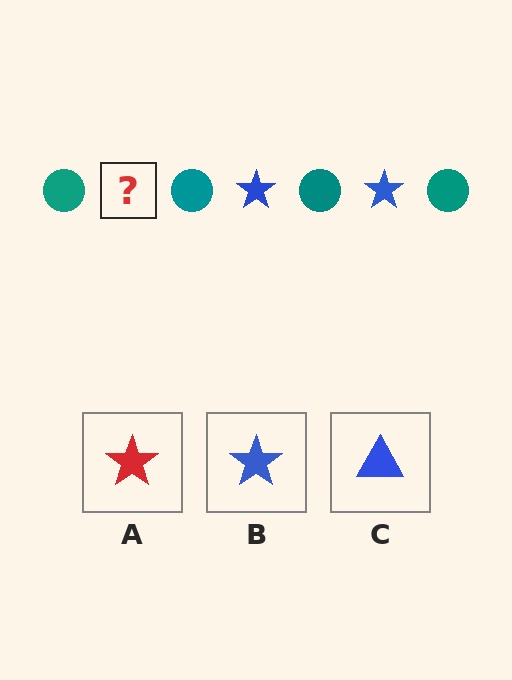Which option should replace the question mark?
Option B.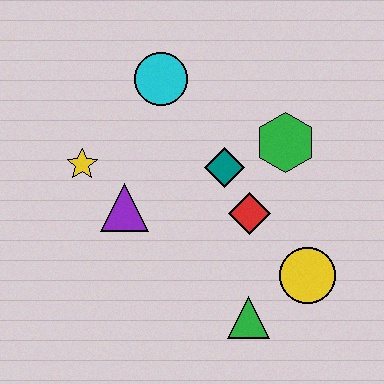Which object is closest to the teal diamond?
The red diamond is closest to the teal diamond.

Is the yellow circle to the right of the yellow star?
Yes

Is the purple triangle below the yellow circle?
No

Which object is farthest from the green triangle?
The cyan circle is farthest from the green triangle.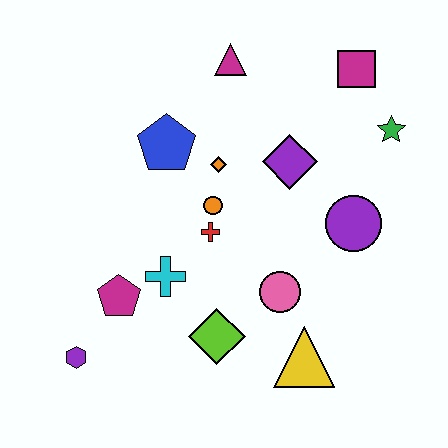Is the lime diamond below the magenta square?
Yes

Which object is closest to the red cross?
The orange circle is closest to the red cross.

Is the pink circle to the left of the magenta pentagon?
No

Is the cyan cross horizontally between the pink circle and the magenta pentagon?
Yes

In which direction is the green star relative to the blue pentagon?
The green star is to the right of the blue pentagon.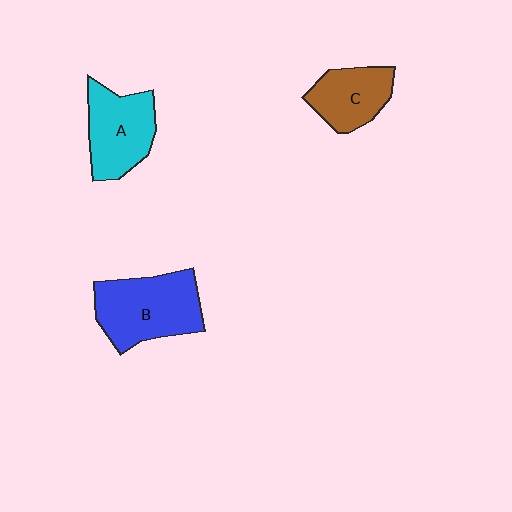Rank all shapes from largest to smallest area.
From largest to smallest: B (blue), A (cyan), C (brown).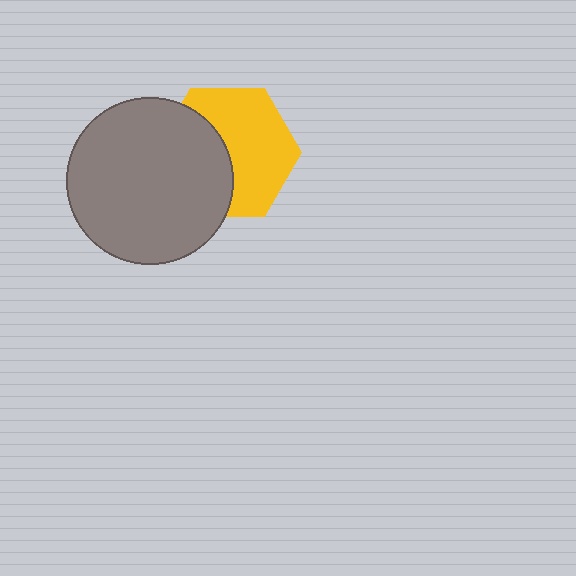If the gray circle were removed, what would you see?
You would see the complete yellow hexagon.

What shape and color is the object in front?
The object in front is a gray circle.